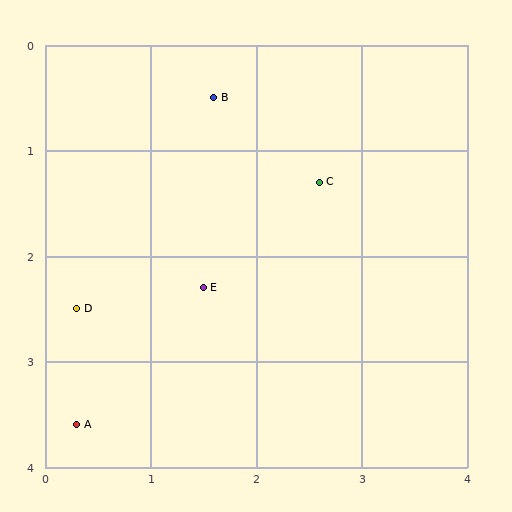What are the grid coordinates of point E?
Point E is at approximately (1.5, 2.3).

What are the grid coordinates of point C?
Point C is at approximately (2.6, 1.3).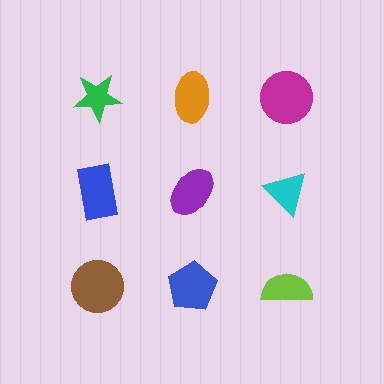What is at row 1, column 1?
A green star.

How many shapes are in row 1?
3 shapes.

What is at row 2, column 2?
A purple ellipse.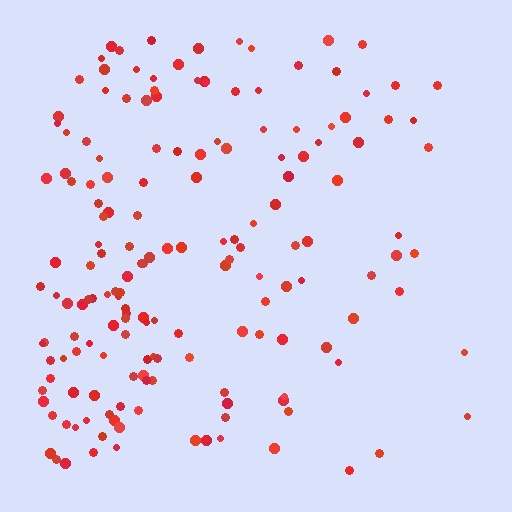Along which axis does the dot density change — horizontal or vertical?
Horizontal.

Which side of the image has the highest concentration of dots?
The left.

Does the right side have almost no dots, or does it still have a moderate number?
Still a moderate number, just noticeably fewer than the left.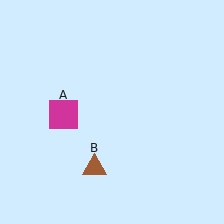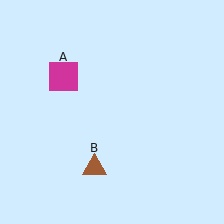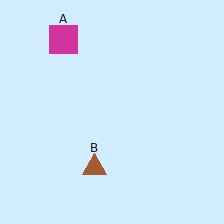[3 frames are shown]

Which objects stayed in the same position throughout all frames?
Brown triangle (object B) remained stationary.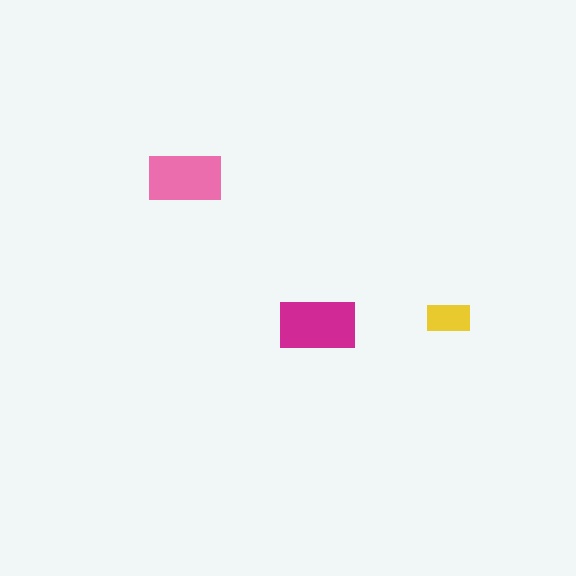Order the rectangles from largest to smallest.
the magenta one, the pink one, the yellow one.